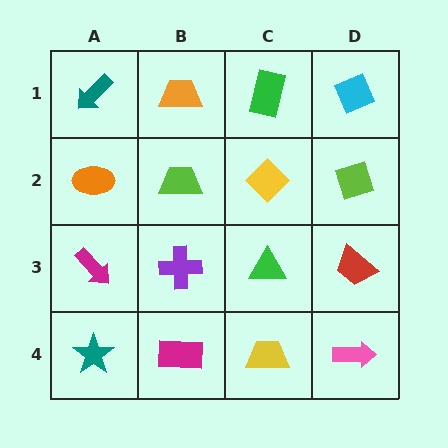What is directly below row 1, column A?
An orange ellipse.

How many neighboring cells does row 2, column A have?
3.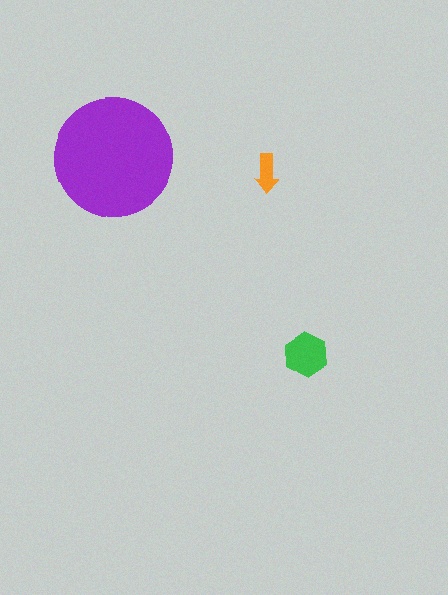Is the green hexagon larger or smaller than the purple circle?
Smaller.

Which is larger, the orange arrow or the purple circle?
The purple circle.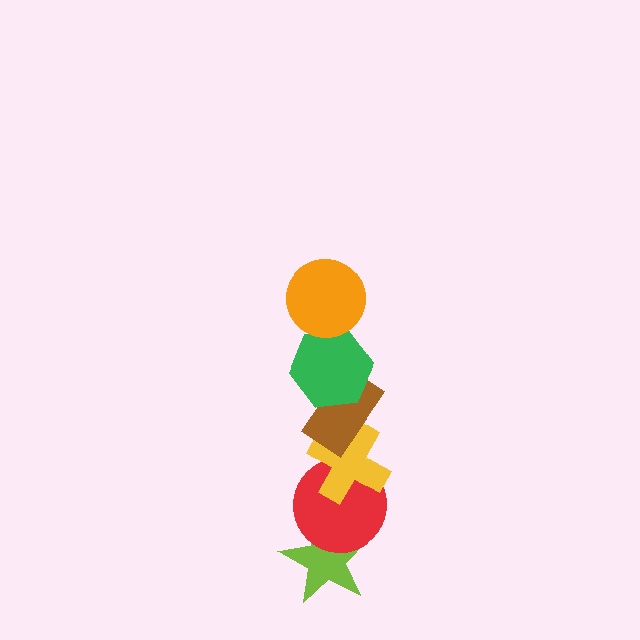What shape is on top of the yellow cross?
The brown rectangle is on top of the yellow cross.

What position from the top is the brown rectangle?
The brown rectangle is 3rd from the top.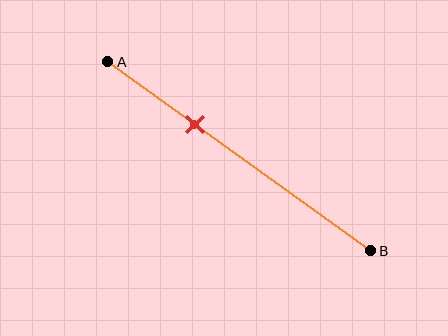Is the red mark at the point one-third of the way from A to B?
Yes, the mark is approximately at the one-third point.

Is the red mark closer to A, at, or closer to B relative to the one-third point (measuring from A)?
The red mark is approximately at the one-third point of segment AB.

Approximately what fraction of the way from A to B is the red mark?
The red mark is approximately 35% of the way from A to B.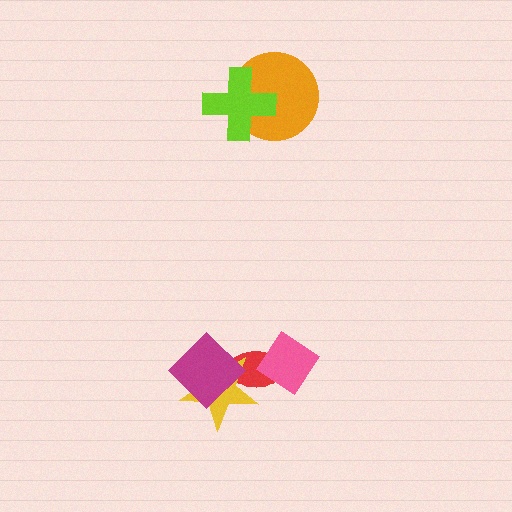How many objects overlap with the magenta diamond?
2 objects overlap with the magenta diamond.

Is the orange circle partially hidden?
Yes, it is partially covered by another shape.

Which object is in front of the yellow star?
The magenta diamond is in front of the yellow star.